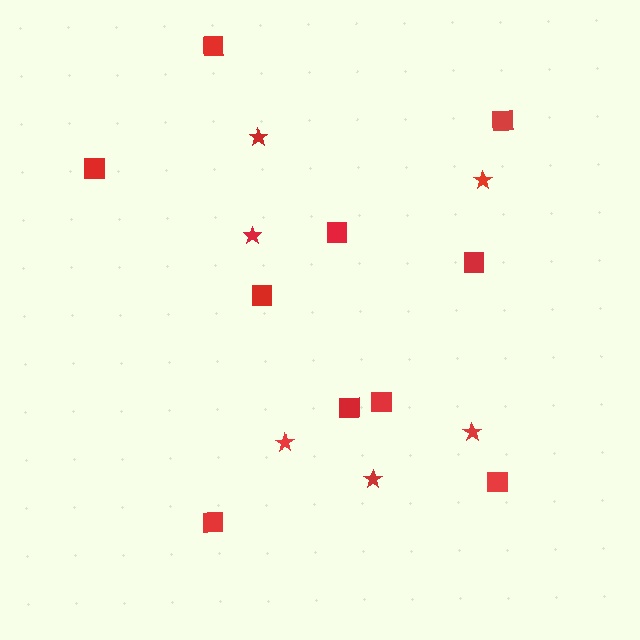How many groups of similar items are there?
There are 2 groups: one group of squares (10) and one group of stars (6).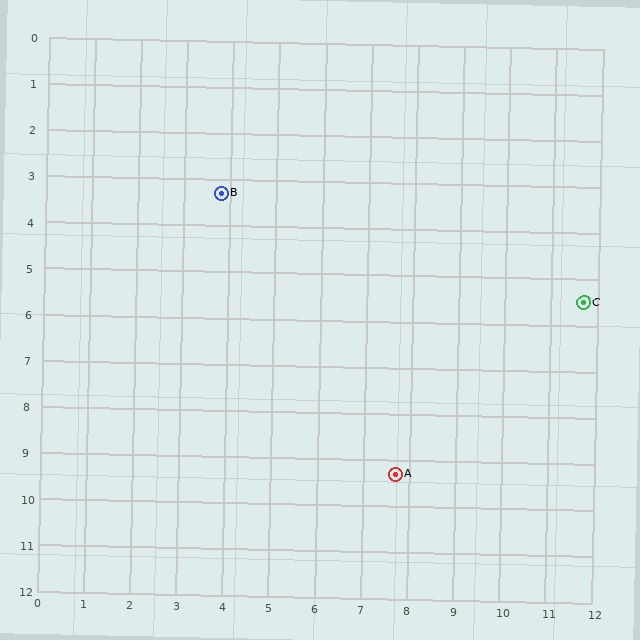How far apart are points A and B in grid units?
Points A and B are about 7.2 grid units apart.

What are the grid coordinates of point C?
Point C is at approximately (11.7, 5.5).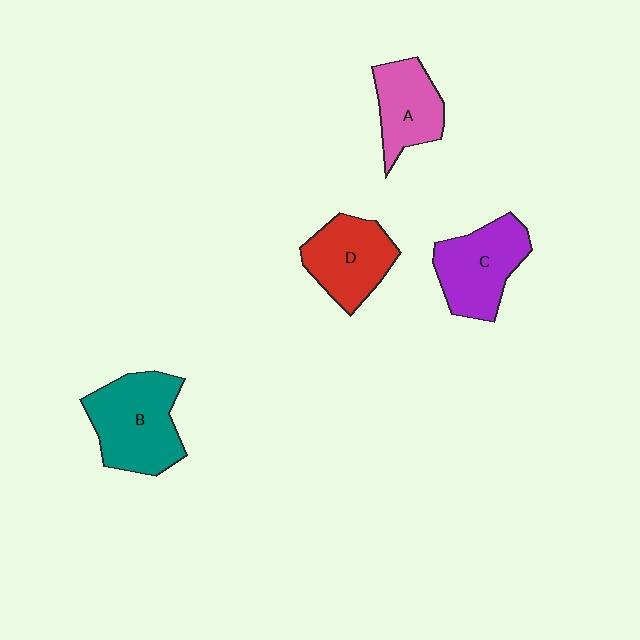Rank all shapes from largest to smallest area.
From largest to smallest: B (teal), C (purple), D (red), A (pink).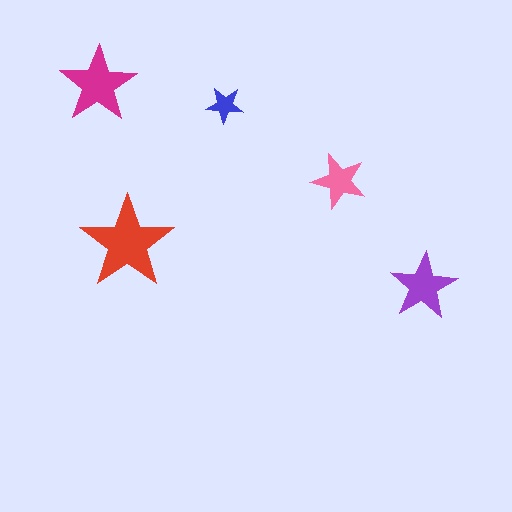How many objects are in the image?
There are 5 objects in the image.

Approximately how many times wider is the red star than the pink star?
About 1.5 times wider.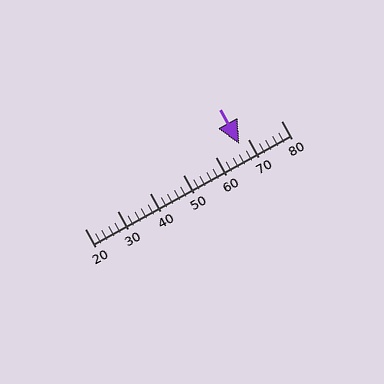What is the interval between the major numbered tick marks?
The major tick marks are spaced 10 units apart.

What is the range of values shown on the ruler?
The ruler shows values from 20 to 80.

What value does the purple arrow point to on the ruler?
The purple arrow points to approximately 67.